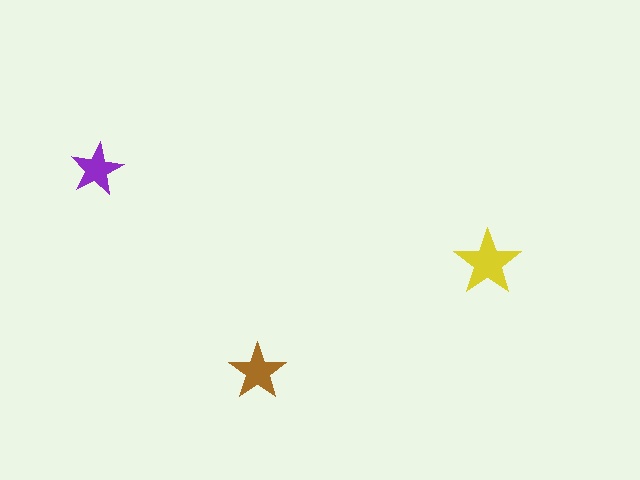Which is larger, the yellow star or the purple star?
The yellow one.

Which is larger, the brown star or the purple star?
The brown one.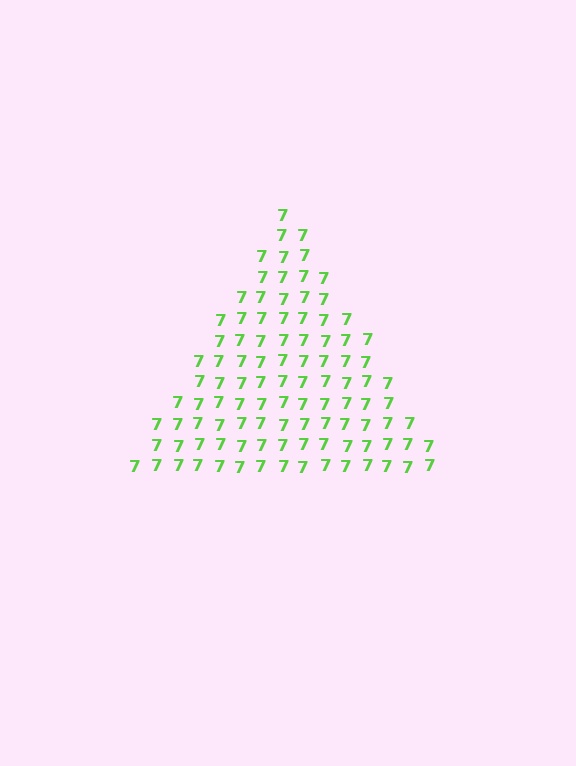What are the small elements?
The small elements are digit 7's.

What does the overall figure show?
The overall figure shows a triangle.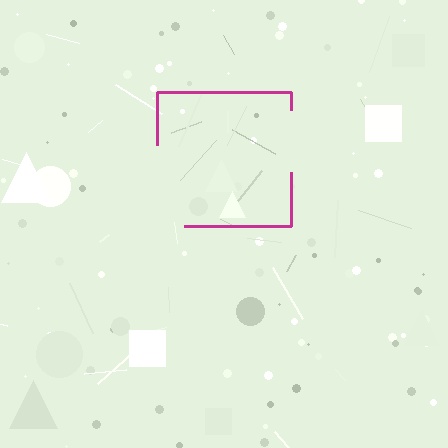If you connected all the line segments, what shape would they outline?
They would outline a square.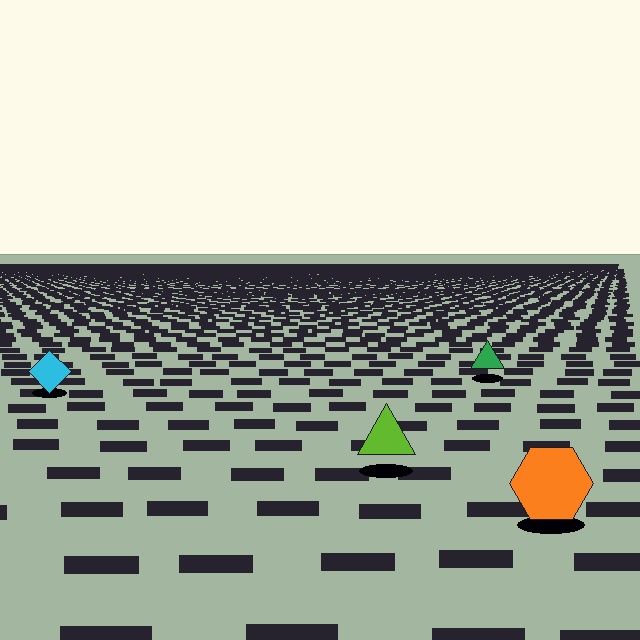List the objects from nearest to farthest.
From nearest to farthest: the orange hexagon, the lime triangle, the cyan diamond, the green triangle.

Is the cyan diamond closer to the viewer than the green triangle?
Yes. The cyan diamond is closer — you can tell from the texture gradient: the ground texture is coarser near it.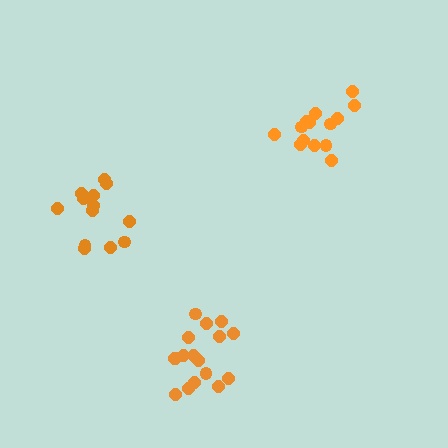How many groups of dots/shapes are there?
There are 3 groups.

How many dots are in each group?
Group 1: 17 dots, Group 2: 13 dots, Group 3: 14 dots (44 total).